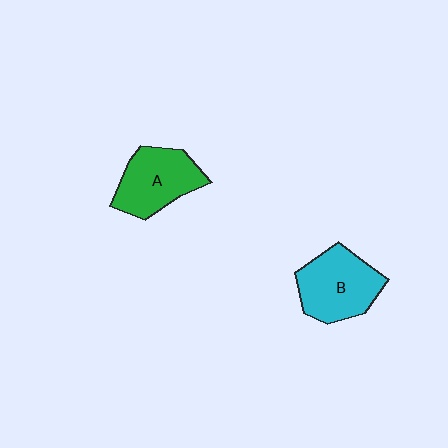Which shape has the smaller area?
Shape A (green).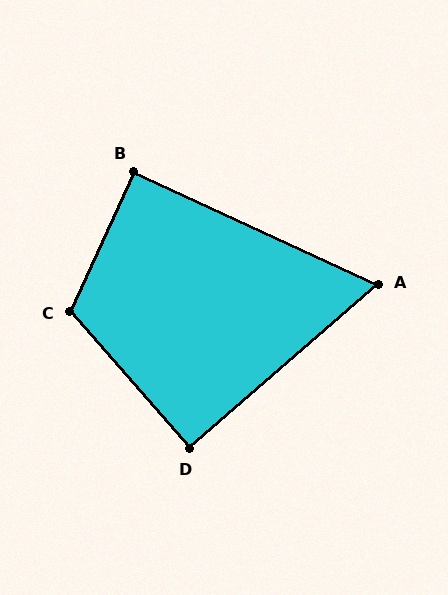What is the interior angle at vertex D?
Approximately 90 degrees (approximately right).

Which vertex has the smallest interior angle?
A, at approximately 66 degrees.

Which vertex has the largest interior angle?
C, at approximately 114 degrees.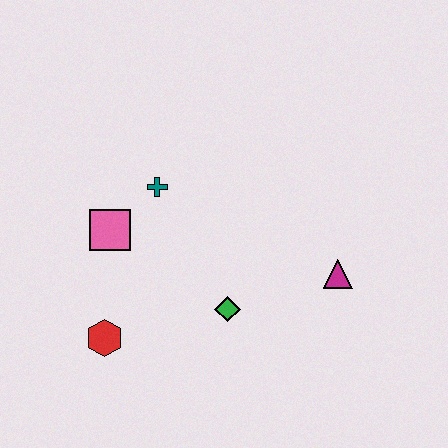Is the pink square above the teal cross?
No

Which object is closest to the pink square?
The teal cross is closest to the pink square.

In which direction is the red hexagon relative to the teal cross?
The red hexagon is below the teal cross.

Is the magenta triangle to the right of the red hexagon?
Yes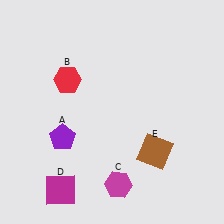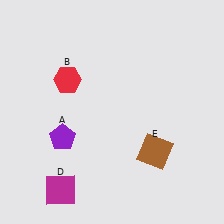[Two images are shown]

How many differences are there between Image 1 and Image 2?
There is 1 difference between the two images.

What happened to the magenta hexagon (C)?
The magenta hexagon (C) was removed in Image 2. It was in the bottom-right area of Image 1.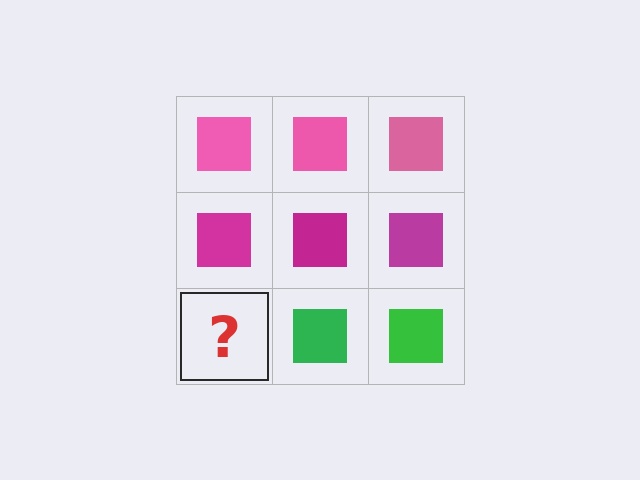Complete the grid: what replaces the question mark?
The question mark should be replaced with a green square.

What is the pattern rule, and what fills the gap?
The rule is that each row has a consistent color. The gap should be filled with a green square.